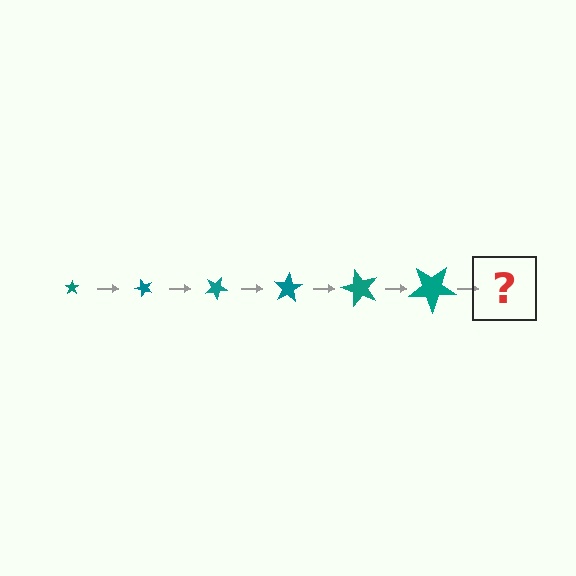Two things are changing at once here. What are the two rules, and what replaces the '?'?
The two rules are that the star grows larger each step and it rotates 50 degrees each step. The '?' should be a star, larger than the previous one and rotated 300 degrees from the start.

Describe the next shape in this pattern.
It should be a star, larger than the previous one and rotated 300 degrees from the start.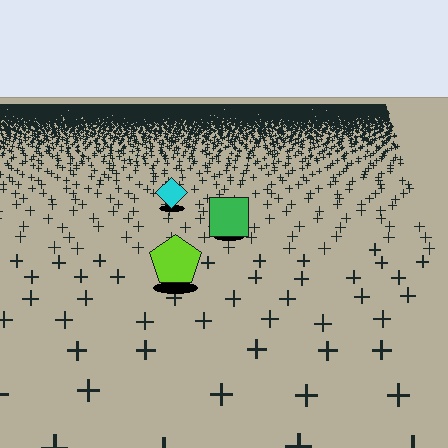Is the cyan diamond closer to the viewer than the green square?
No. The green square is closer — you can tell from the texture gradient: the ground texture is coarser near it.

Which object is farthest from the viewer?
The cyan diamond is farthest from the viewer. It appears smaller and the ground texture around it is denser.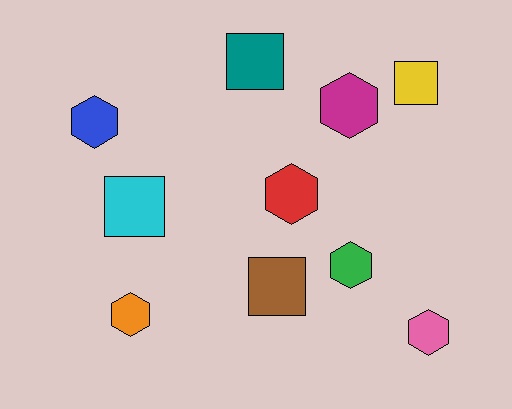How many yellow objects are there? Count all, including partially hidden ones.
There is 1 yellow object.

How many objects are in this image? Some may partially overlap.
There are 10 objects.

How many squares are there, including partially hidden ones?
There are 4 squares.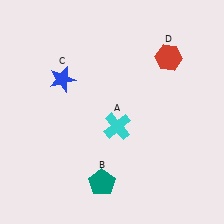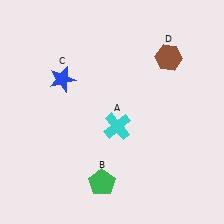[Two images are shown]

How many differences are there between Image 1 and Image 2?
There are 2 differences between the two images.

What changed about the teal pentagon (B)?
In Image 1, B is teal. In Image 2, it changed to green.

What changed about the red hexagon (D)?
In Image 1, D is red. In Image 2, it changed to brown.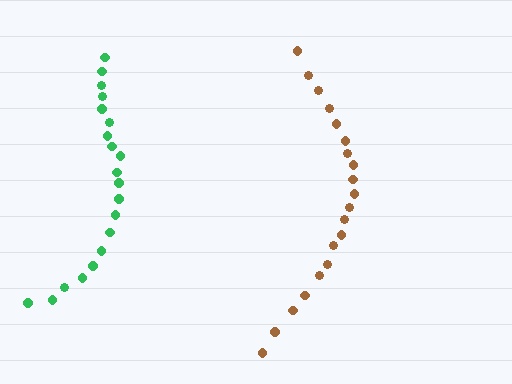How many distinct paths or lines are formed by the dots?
There are 2 distinct paths.